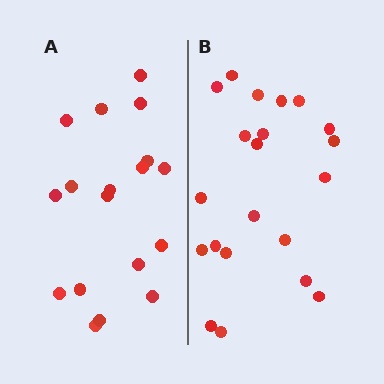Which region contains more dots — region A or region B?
Region B (the right region) has more dots.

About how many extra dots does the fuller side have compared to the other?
Region B has just a few more — roughly 2 or 3 more dots than region A.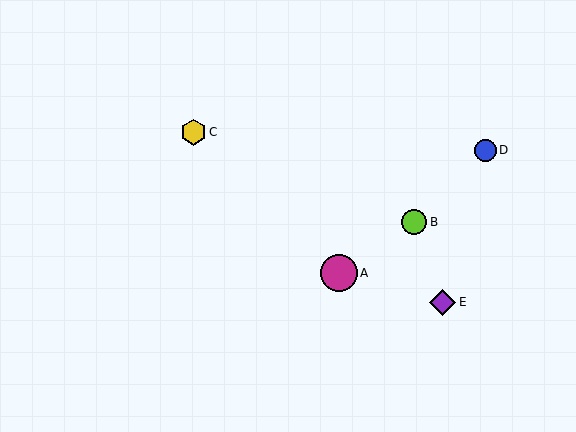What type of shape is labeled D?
Shape D is a blue circle.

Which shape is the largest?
The magenta circle (labeled A) is the largest.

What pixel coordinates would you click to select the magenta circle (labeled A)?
Click at (339, 273) to select the magenta circle A.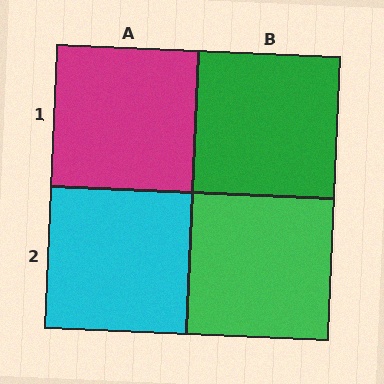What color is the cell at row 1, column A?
Magenta.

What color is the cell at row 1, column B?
Green.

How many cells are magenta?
1 cell is magenta.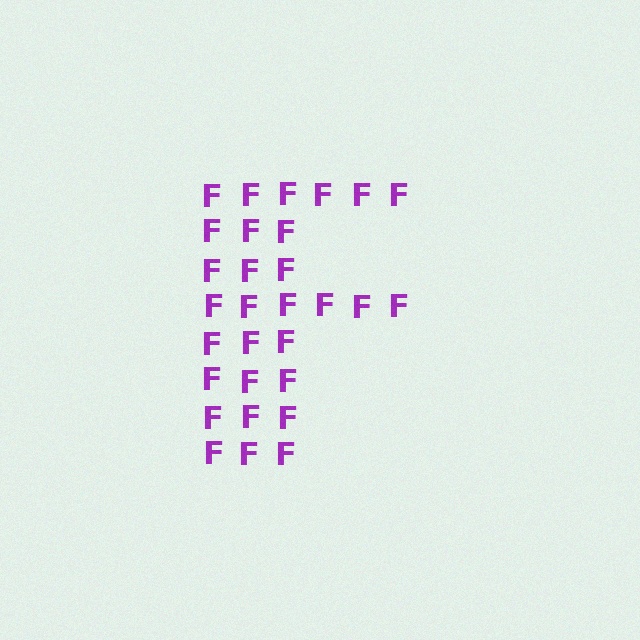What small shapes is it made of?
It is made of small letter F's.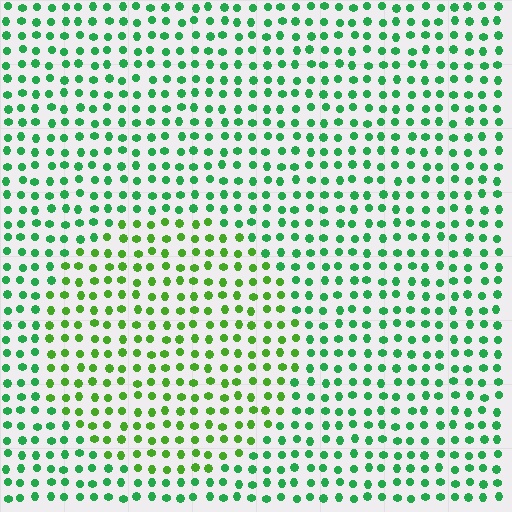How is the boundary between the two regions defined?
The boundary is defined purely by a slight shift in hue (about 33 degrees). Spacing, size, and orientation are identical on both sides.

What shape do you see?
I see a circle.